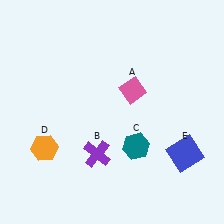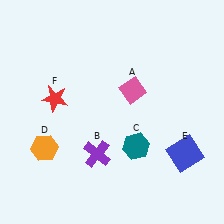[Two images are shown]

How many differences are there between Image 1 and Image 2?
There is 1 difference between the two images.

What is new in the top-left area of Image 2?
A red star (F) was added in the top-left area of Image 2.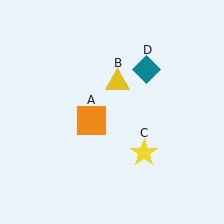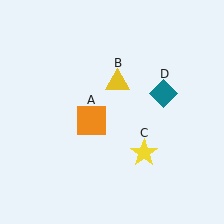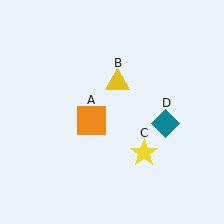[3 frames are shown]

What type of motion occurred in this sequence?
The teal diamond (object D) rotated clockwise around the center of the scene.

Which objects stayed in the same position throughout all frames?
Orange square (object A) and yellow triangle (object B) and yellow star (object C) remained stationary.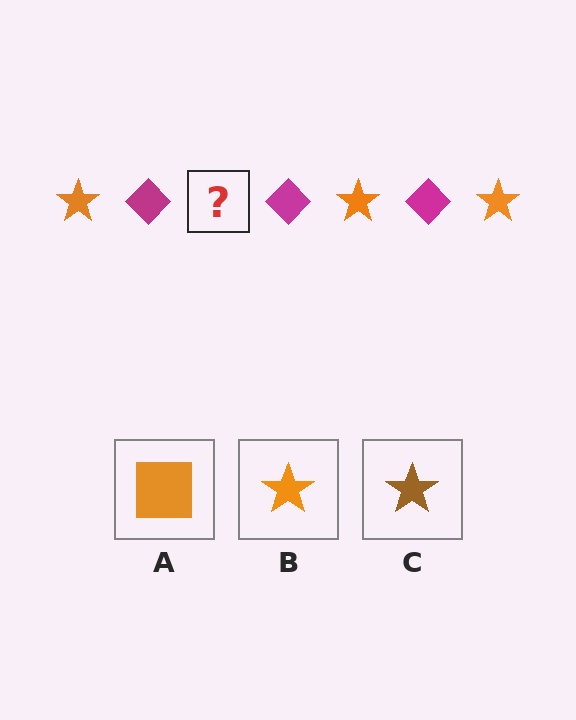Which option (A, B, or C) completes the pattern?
B.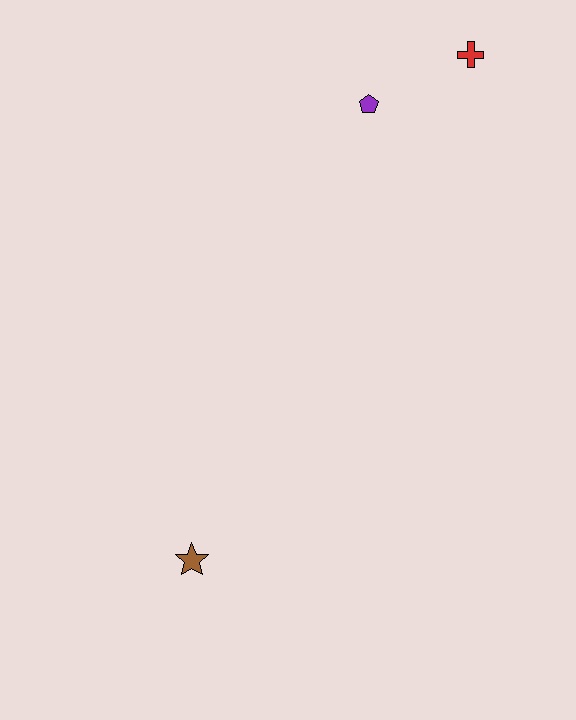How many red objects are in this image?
There is 1 red object.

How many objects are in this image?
There are 3 objects.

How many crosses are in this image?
There is 1 cross.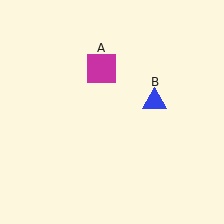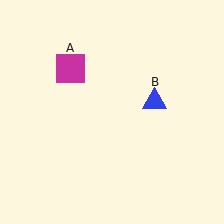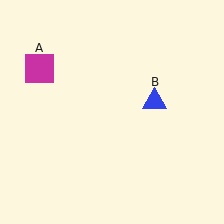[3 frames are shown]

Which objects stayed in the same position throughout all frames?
Blue triangle (object B) remained stationary.